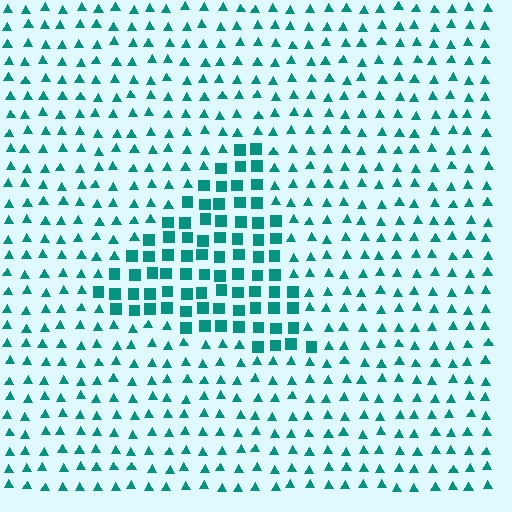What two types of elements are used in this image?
The image uses squares inside the triangle region and triangles outside it.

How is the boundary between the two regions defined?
The boundary is defined by a change in element shape: squares inside vs. triangles outside. All elements share the same color and spacing.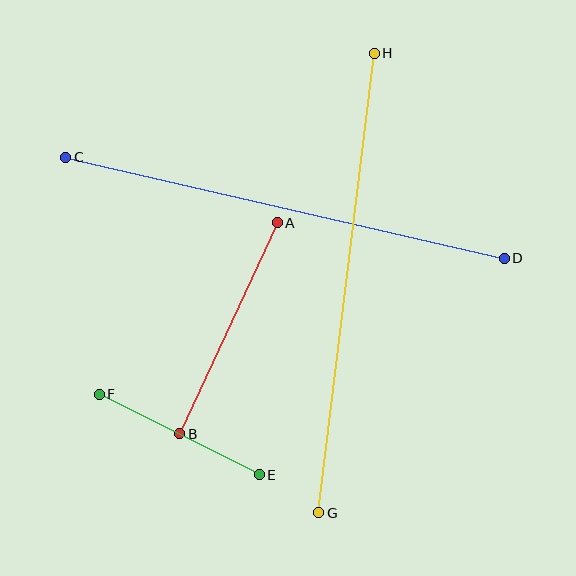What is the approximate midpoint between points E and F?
The midpoint is at approximately (179, 434) pixels.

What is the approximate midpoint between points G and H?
The midpoint is at approximately (347, 283) pixels.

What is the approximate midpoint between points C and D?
The midpoint is at approximately (285, 208) pixels.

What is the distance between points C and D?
The distance is approximately 450 pixels.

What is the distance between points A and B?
The distance is approximately 232 pixels.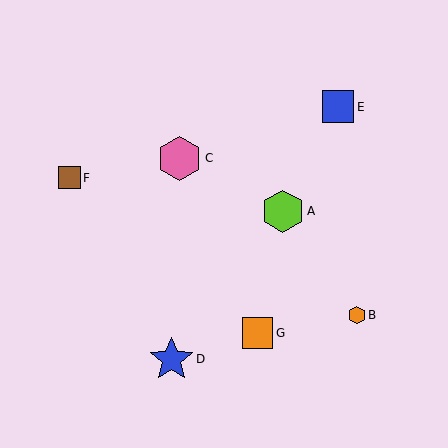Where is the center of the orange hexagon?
The center of the orange hexagon is at (357, 315).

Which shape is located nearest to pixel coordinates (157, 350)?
The blue star (labeled D) at (171, 359) is nearest to that location.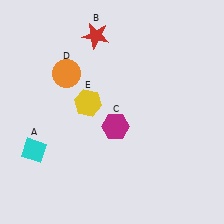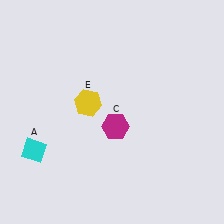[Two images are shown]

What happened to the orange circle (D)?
The orange circle (D) was removed in Image 2. It was in the top-left area of Image 1.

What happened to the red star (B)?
The red star (B) was removed in Image 2. It was in the top-left area of Image 1.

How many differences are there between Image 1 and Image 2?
There are 2 differences between the two images.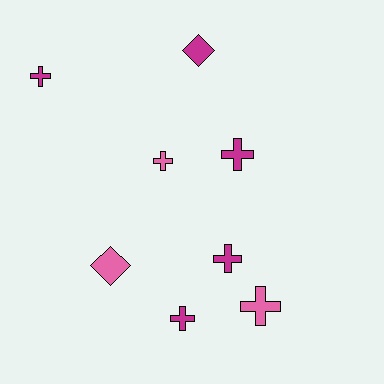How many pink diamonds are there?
There is 1 pink diamond.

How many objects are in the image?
There are 8 objects.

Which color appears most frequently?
Magenta, with 5 objects.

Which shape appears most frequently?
Cross, with 6 objects.